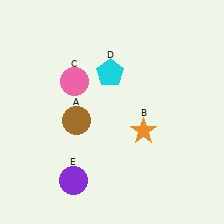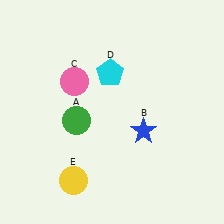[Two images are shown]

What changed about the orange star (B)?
In Image 1, B is orange. In Image 2, it changed to blue.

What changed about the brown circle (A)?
In Image 1, A is brown. In Image 2, it changed to green.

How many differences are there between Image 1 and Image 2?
There are 3 differences between the two images.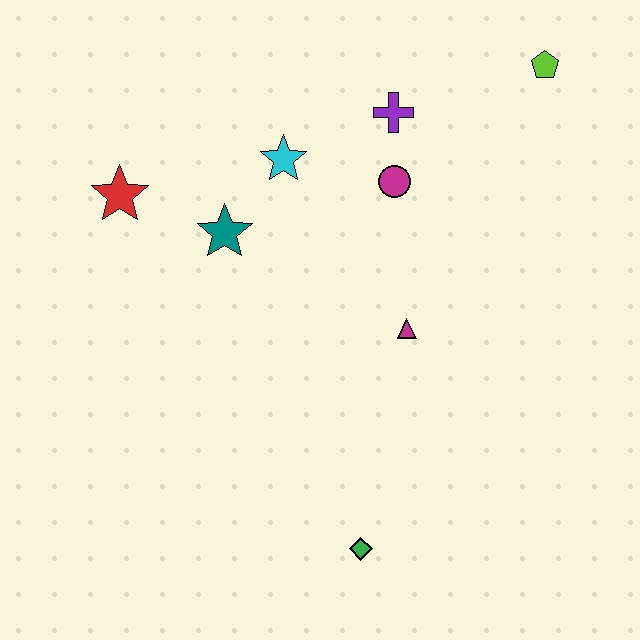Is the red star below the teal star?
No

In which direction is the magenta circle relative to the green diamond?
The magenta circle is above the green diamond.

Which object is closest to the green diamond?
The magenta triangle is closest to the green diamond.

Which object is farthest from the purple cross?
The green diamond is farthest from the purple cross.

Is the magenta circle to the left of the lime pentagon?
Yes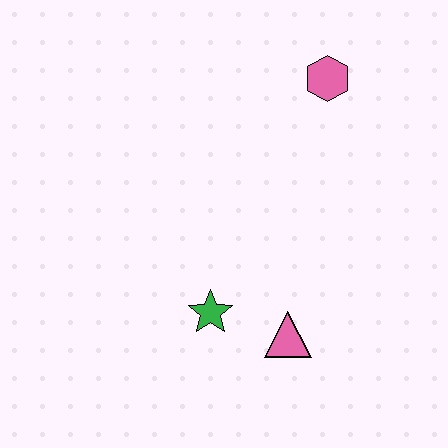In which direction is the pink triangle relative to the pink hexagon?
The pink triangle is below the pink hexagon.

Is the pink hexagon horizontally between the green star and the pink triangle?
No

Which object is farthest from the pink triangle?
The pink hexagon is farthest from the pink triangle.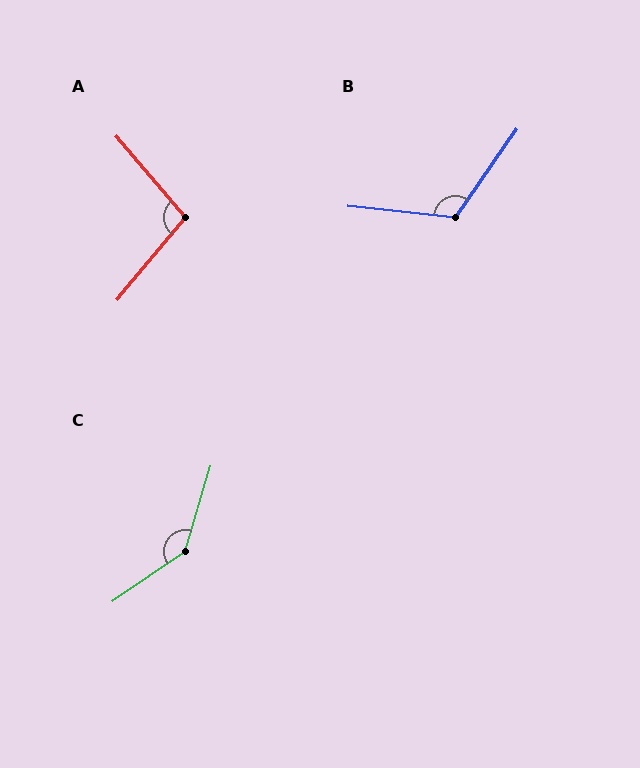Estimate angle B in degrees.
Approximately 119 degrees.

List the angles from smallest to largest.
A (100°), B (119°), C (141°).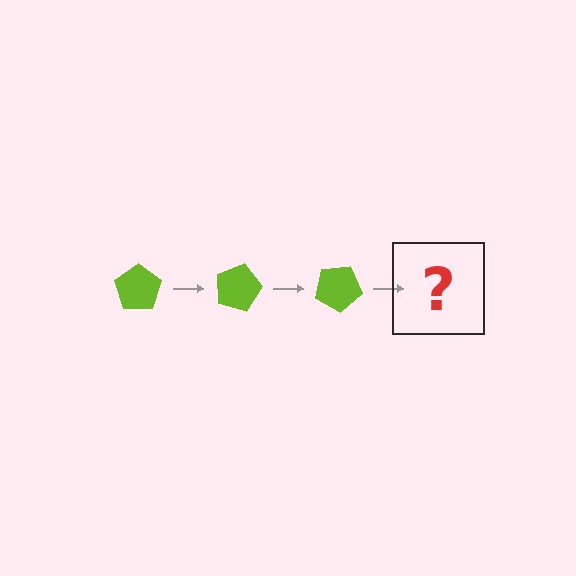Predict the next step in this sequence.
The next step is a lime pentagon rotated 45 degrees.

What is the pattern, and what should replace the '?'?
The pattern is that the pentagon rotates 15 degrees each step. The '?' should be a lime pentagon rotated 45 degrees.